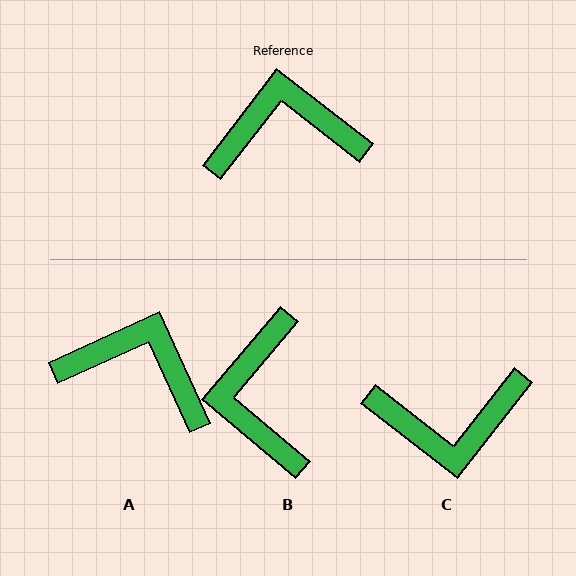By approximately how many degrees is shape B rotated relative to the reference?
Approximately 87 degrees counter-clockwise.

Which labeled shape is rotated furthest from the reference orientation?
C, about 180 degrees away.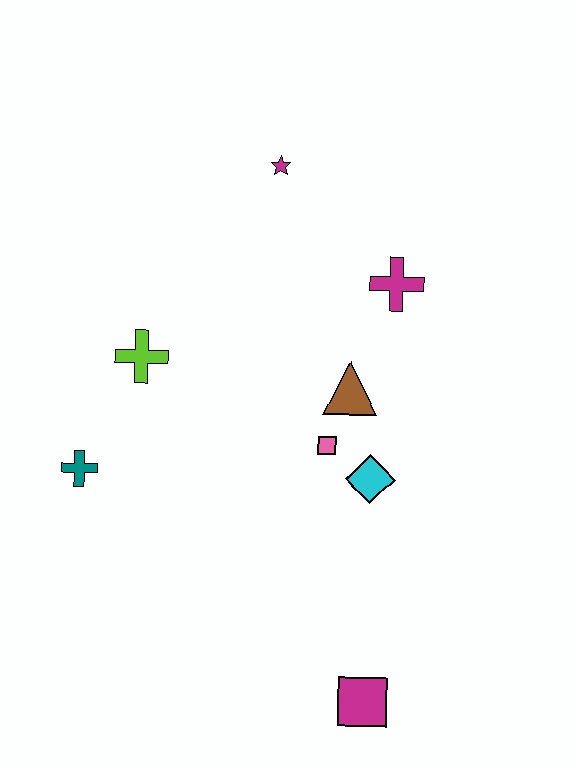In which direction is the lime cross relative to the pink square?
The lime cross is to the left of the pink square.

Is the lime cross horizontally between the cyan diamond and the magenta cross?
No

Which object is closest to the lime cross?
The teal cross is closest to the lime cross.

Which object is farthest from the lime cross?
The magenta square is farthest from the lime cross.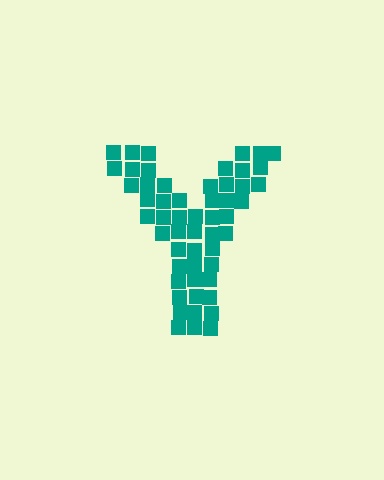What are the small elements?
The small elements are squares.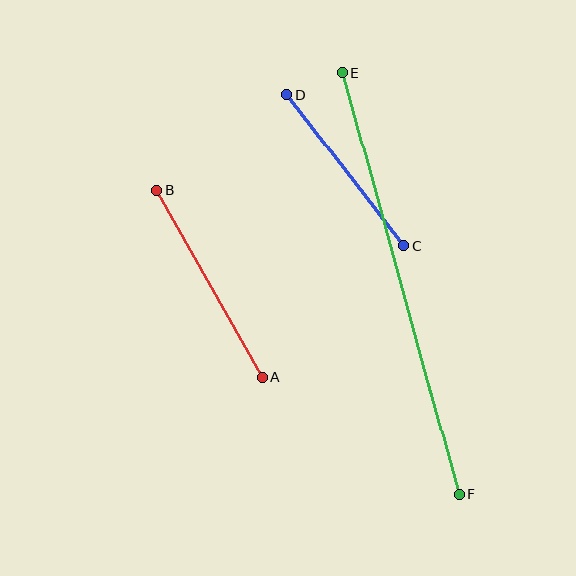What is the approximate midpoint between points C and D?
The midpoint is at approximately (345, 170) pixels.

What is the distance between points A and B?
The distance is approximately 215 pixels.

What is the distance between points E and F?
The distance is approximately 438 pixels.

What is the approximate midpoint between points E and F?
The midpoint is at approximately (401, 284) pixels.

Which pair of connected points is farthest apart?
Points E and F are farthest apart.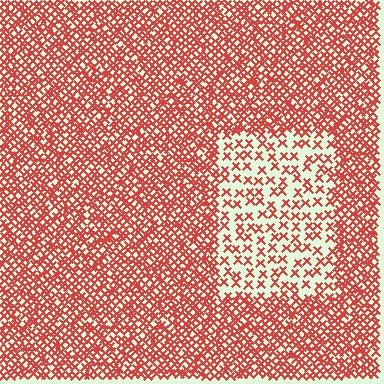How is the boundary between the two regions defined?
The boundary is defined by a change in element density (approximately 2.5x ratio). All elements are the same color, size, and shape.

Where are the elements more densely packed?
The elements are more densely packed outside the rectangle boundary.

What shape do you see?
I see a rectangle.